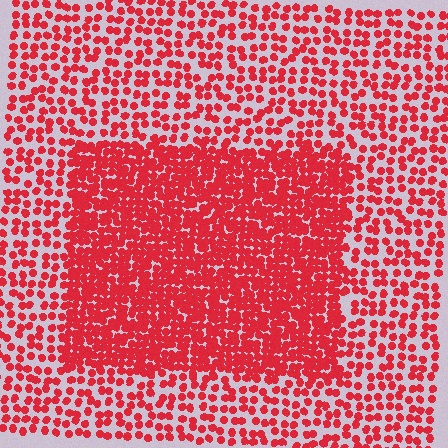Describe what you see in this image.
The image contains small red elements arranged at two different densities. A rectangle-shaped region is visible where the elements are more densely packed than the surrounding area.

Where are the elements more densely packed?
The elements are more densely packed inside the rectangle boundary.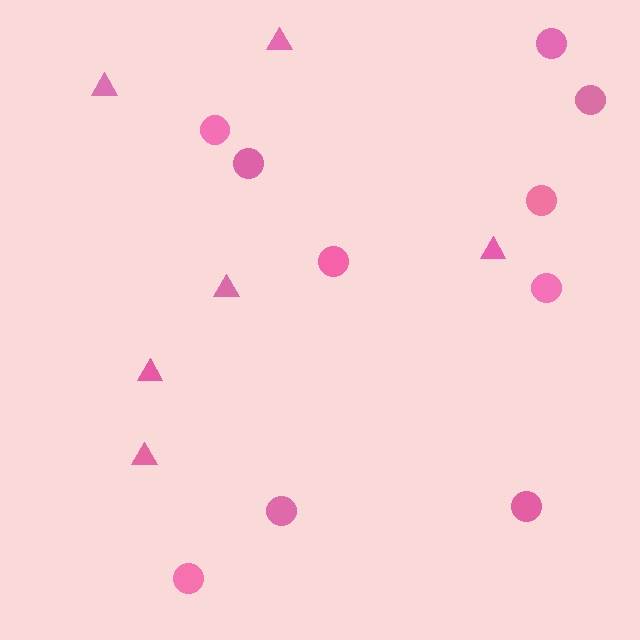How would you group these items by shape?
There are 2 groups: one group of triangles (6) and one group of circles (10).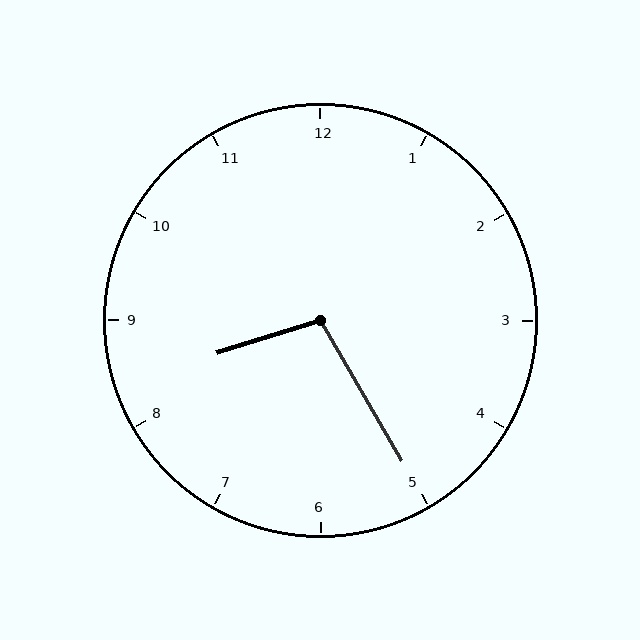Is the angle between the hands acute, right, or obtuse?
It is obtuse.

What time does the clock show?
8:25.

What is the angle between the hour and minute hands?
Approximately 102 degrees.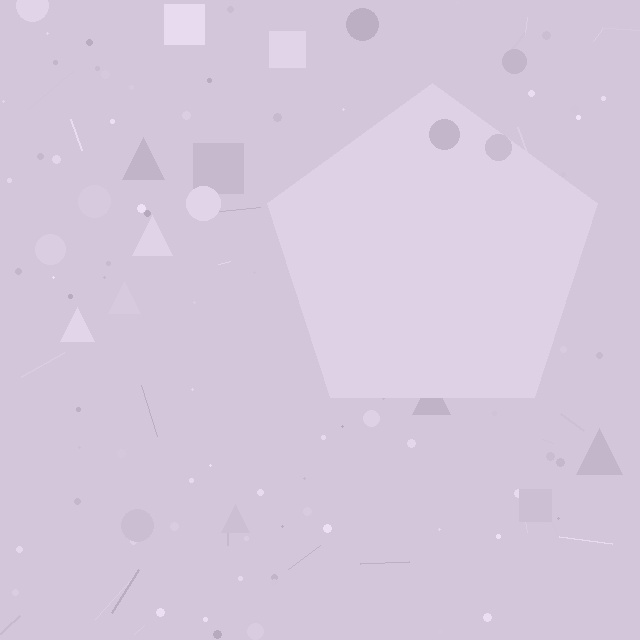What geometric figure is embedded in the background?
A pentagon is embedded in the background.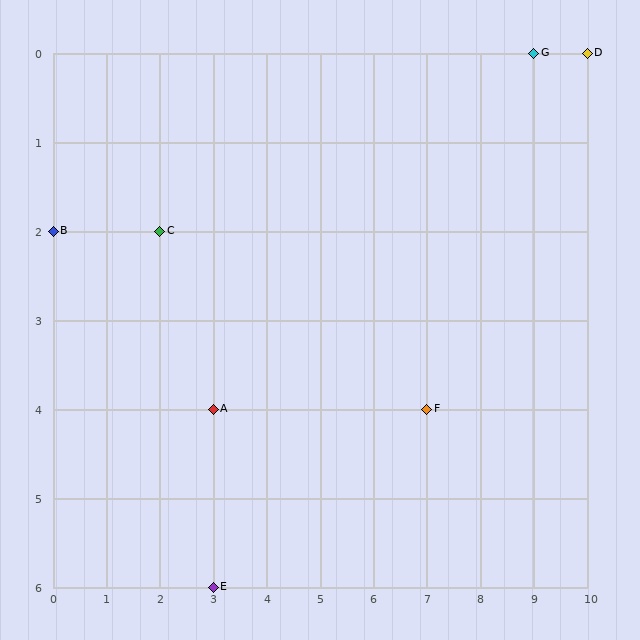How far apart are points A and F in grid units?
Points A and F are 4 columns apart.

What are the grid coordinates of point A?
Point A is at grid coordinates (3, 4).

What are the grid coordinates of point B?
Point B is at grid coordinates (0, 2).